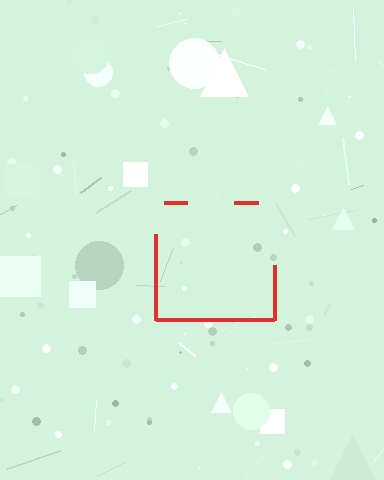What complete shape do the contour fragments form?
The contour fragments form a square.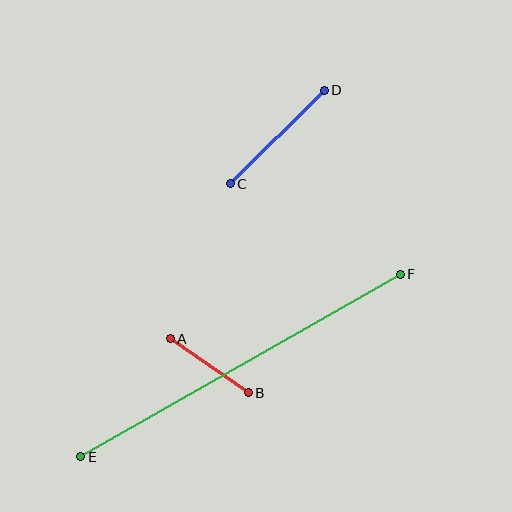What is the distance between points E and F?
The distance is approximately 368 pixels.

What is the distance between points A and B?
The distance is approximately 95 pixels.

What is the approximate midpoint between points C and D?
The midpoint is at approximately (277, 137) pixels.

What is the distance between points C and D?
The distance is approximately 132 pixels.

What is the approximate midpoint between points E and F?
The midpoint is at approximately (241, 366) pixels.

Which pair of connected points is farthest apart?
Points E and F are farthest apart.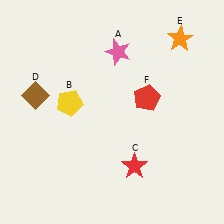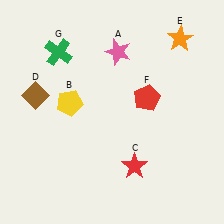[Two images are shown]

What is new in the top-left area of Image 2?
A green cross (G) was added in the top-left area of Image 2.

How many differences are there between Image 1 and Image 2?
There is 1 difference between the two images.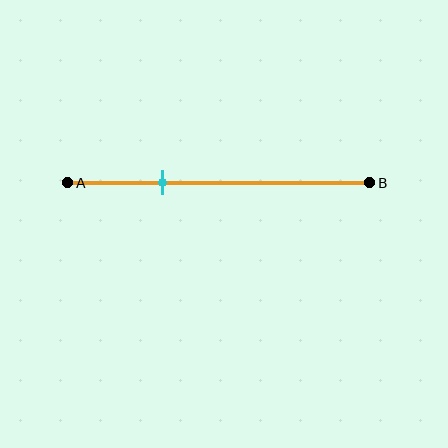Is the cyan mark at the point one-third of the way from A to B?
Yes, the mark is approximately at the one-third point.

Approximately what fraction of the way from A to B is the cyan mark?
The cyan mark is approximately 30% of the way from A to B.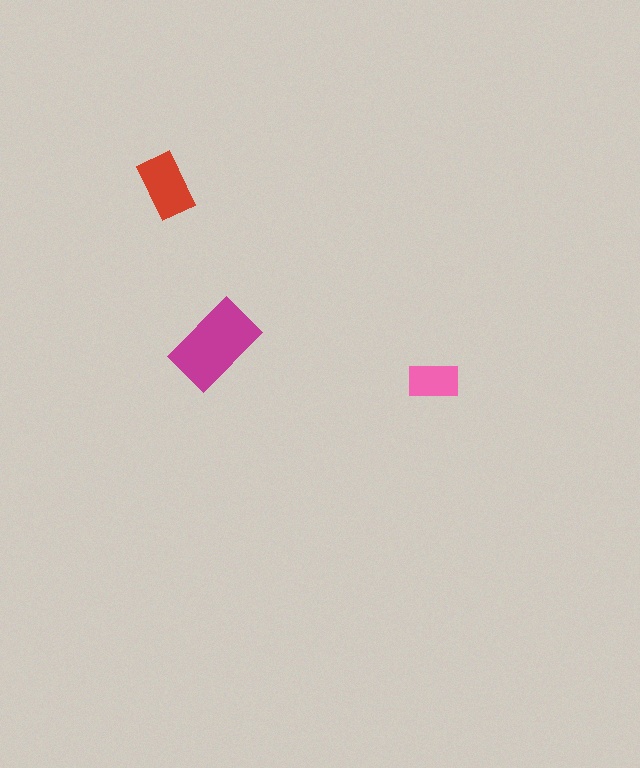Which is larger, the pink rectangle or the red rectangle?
The red one.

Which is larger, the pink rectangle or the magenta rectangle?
The magenta one.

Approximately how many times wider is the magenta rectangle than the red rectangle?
About 1.5 times wider.